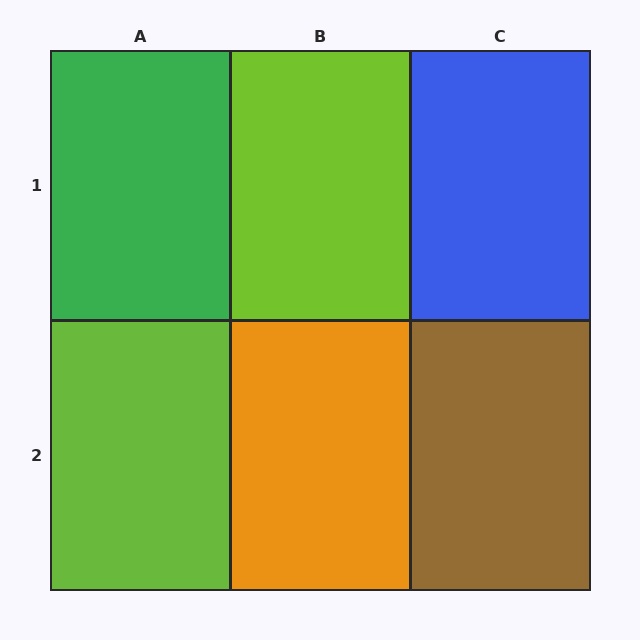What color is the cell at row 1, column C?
Blue.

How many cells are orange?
1 cell is orange.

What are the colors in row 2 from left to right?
Lime, orange, brown.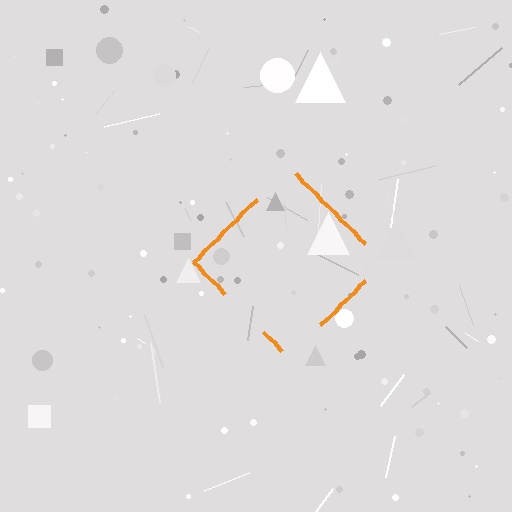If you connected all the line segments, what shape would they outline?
They would outline a diamond.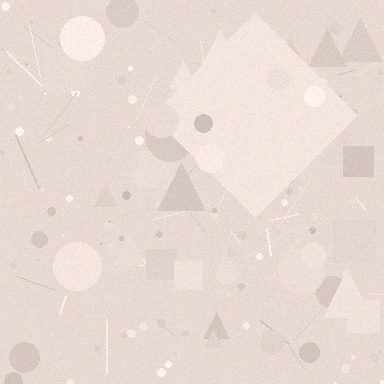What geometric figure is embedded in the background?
A diamond is embedded in the background.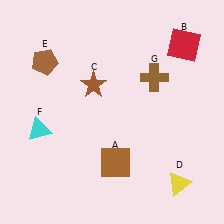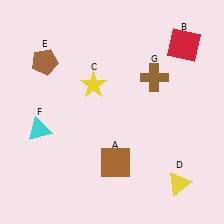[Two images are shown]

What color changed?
The star (C) changed from brown in Image 1 to yellow in Image 2.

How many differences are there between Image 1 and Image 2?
There is 1 difference between the two images.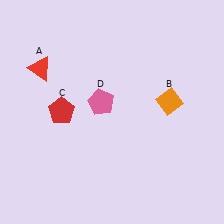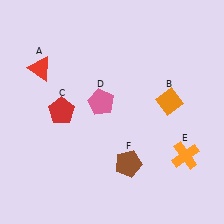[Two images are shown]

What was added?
An orange cross (E), a brown pentagon (F) were added in Image 2.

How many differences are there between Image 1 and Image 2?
There are 2 differences between the two images.